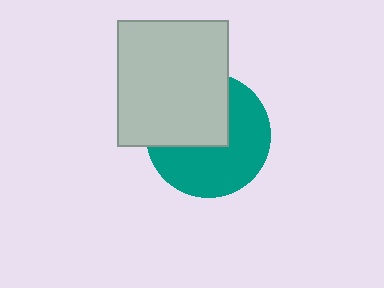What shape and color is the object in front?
The object in front is a light gray rectangle.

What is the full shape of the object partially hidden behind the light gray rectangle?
The partially hidden object is a teal circle.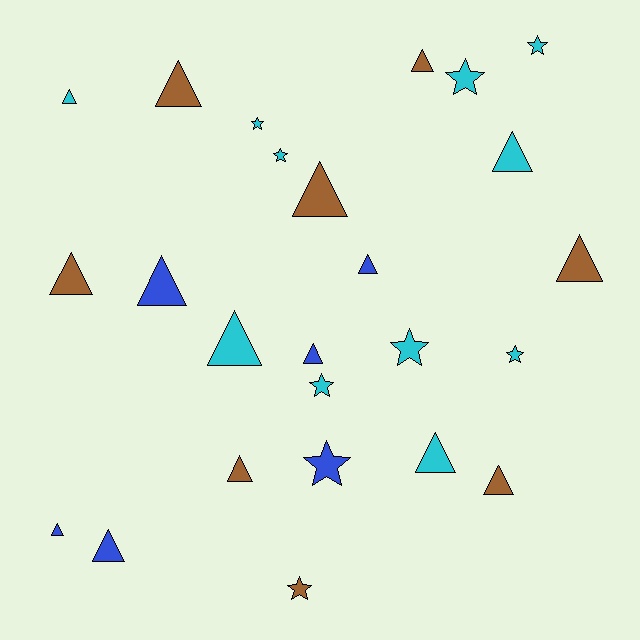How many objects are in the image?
There are 25 objects.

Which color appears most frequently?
Cyan, with 11 objects.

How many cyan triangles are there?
There are 4 cyan triangles.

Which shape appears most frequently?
Triangle, with 16 objects.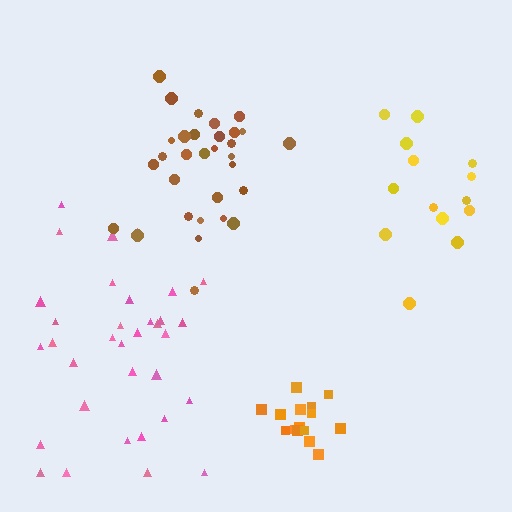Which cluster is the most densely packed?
Orange.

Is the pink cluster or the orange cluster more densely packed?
Orange.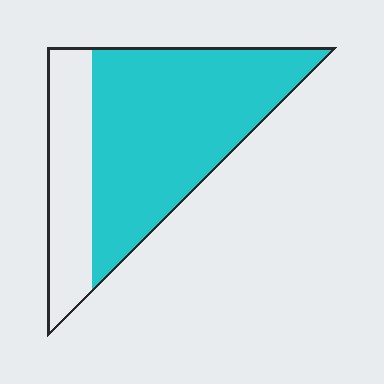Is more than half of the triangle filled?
Yes.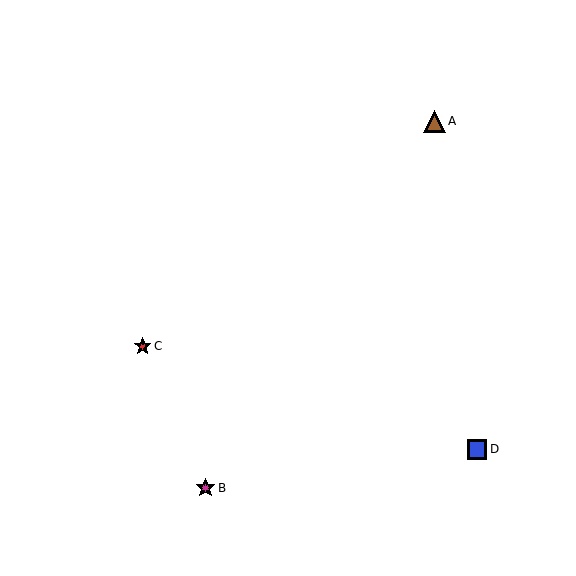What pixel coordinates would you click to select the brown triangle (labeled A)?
Click at (434, 121) to select the brown triangle A.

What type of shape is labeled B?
Shape B is a magenta star.